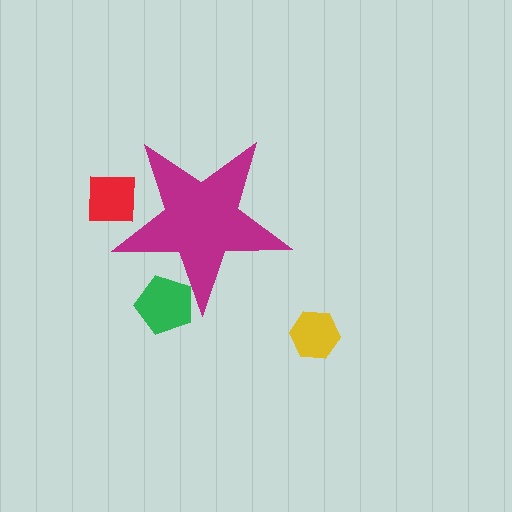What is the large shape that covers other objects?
A magenta star.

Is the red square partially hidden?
Yes, the red square is partially hidden behind the magenta star.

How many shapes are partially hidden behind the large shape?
2 shapes are partially hidden.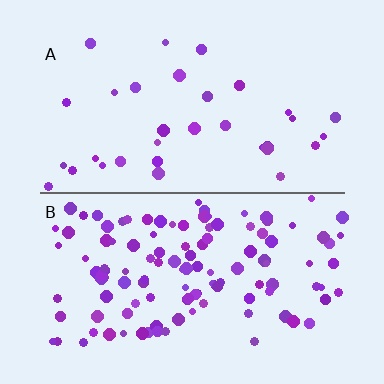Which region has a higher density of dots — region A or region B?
B (the bottom).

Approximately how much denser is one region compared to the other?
Approximately 3.7× — region B over region A.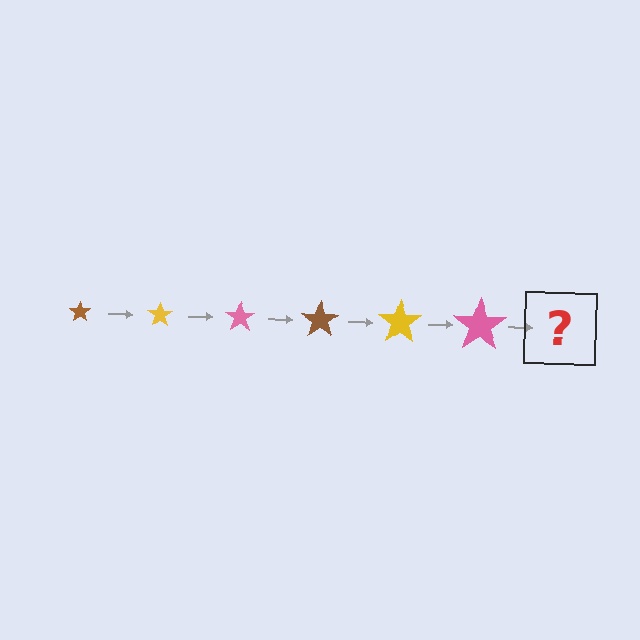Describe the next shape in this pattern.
It should be a brown star, larger than the previous one.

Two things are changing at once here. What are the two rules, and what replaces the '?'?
The two rules are that the star grows larger each step and the color cycles through brown, yellow, and pink. The '?' should be a brown star, larger than the previous one.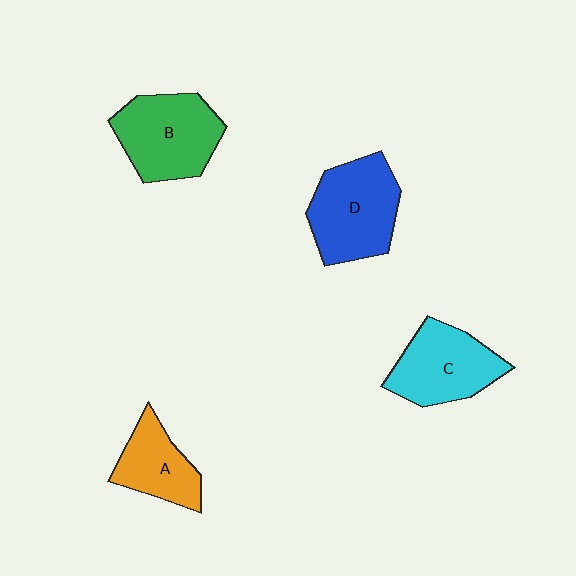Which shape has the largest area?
Shape D (blue).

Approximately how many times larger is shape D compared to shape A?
Approximately 1.5 times.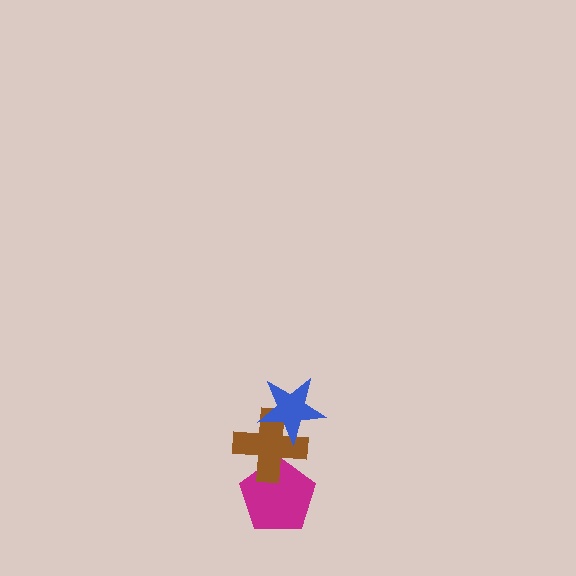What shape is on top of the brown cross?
The blue star is on top of the brown cross.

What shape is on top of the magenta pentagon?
The brown cross is on top of the magenta pentagon.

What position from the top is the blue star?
The blue star is 1st from the top.